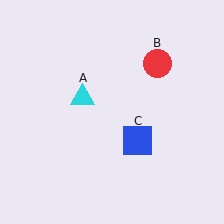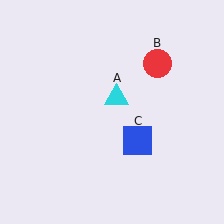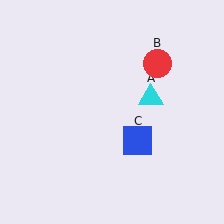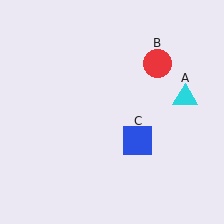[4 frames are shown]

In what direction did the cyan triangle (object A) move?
The cyan triangle (object A) moved right.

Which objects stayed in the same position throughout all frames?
Red circle (object B) and blue square (object C) remained stationary.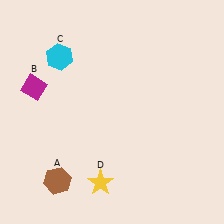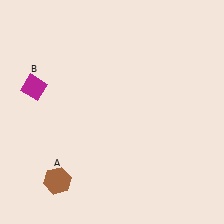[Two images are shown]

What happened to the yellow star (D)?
The yellow star (D) was removed in Image 2. It was in the bottom-left area of Image 1.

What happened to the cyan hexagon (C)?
The cyan hexagon (C) was removed in Image 2. It was in the top-left area of Image 1.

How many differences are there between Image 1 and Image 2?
There are 2 differences between the two images.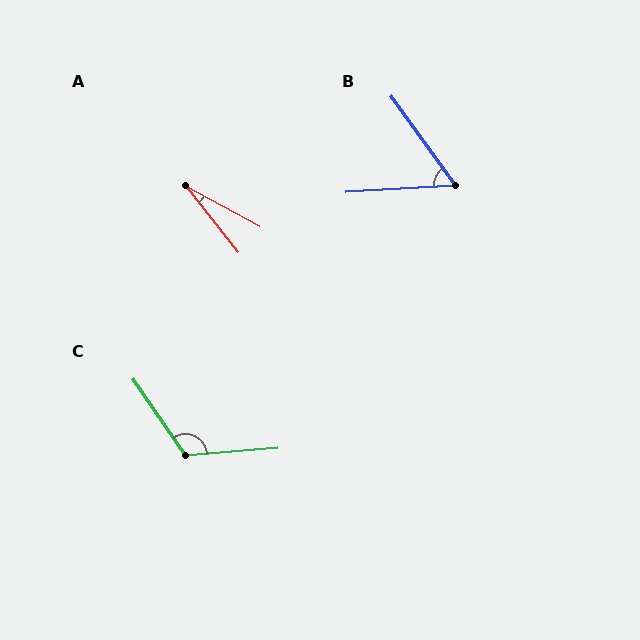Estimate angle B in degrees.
Approximately 57 degrees.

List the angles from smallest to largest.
A (23°), B (57°), C (120°).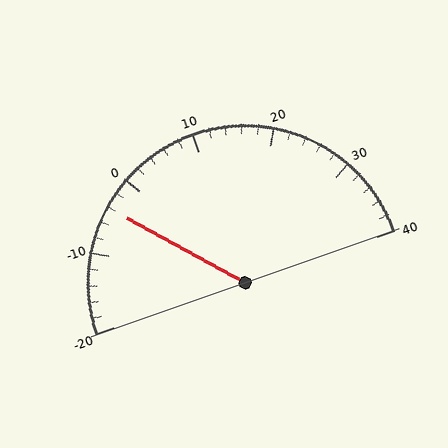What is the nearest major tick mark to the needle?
The nearest major tick mark is 0.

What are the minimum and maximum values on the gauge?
The gauge ranges from -20 to 40.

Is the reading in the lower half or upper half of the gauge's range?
The reading is in the lower half of the range (-20 to 40).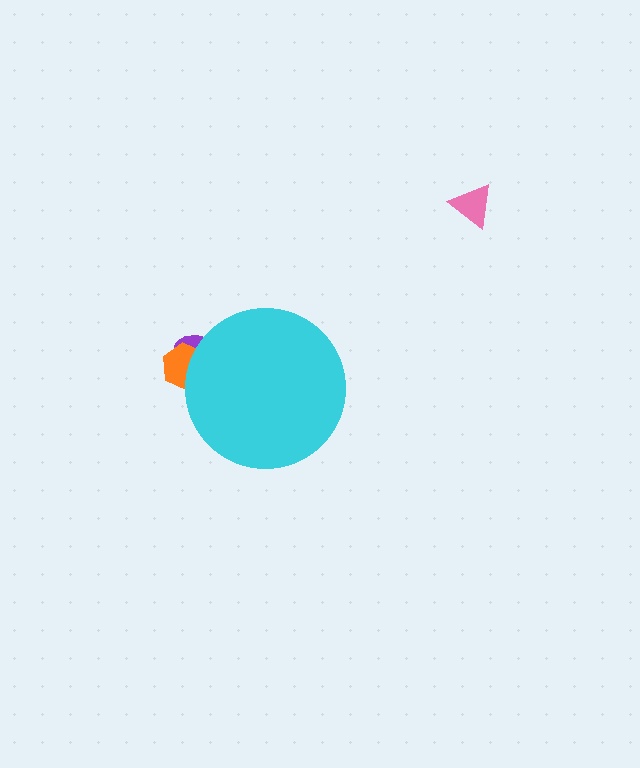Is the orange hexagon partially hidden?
Yes, the orange hexagon is partially hidden behind the cyan circle.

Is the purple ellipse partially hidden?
Yes, the purple ellipse is partially hidden behind the cyan circle.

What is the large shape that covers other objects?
A cyan circle.